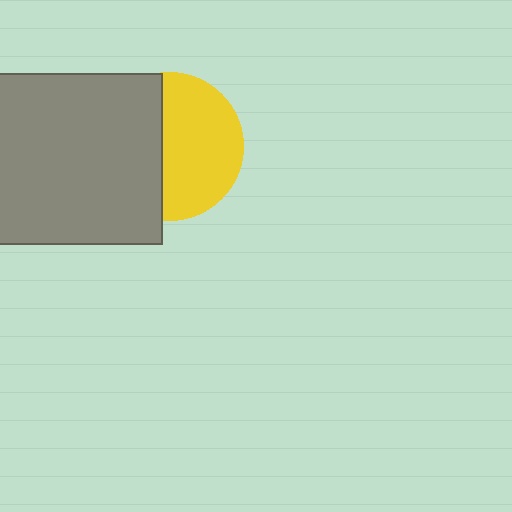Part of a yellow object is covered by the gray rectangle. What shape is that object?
It is a circle.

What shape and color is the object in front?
The object in front is a gray rectangle.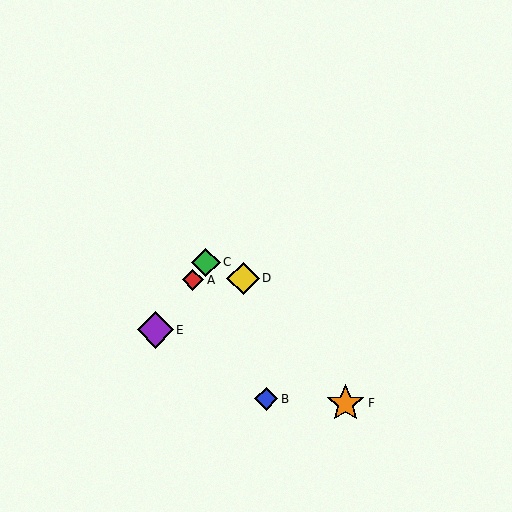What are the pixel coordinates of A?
Object A is at (193, 280).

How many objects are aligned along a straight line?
3 objects (A, C, E) are aligned along a straight line.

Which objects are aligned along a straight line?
Objects A, C, E are aligned along a straight line.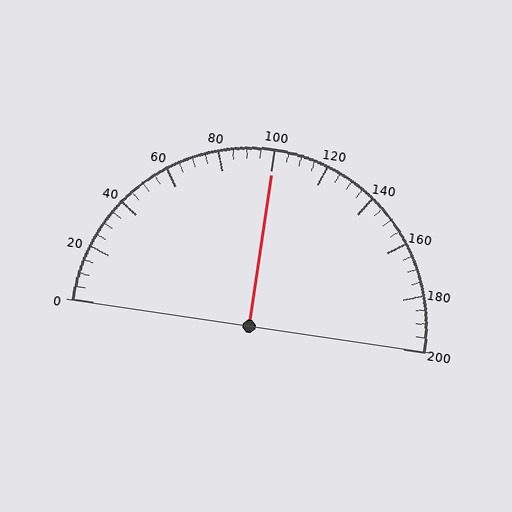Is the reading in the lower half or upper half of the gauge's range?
The reading is in the upper half of the range (0 to 200).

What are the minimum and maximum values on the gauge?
The gauge ranges from 0 to 200.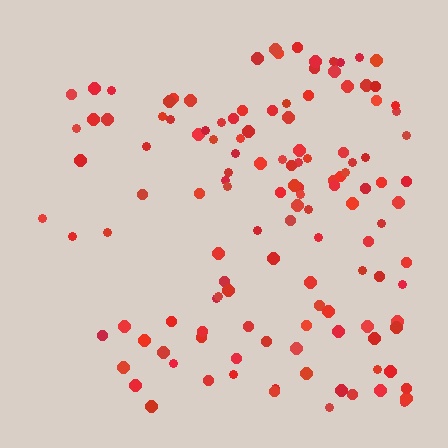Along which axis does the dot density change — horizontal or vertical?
Horizontal.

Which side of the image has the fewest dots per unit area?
The left.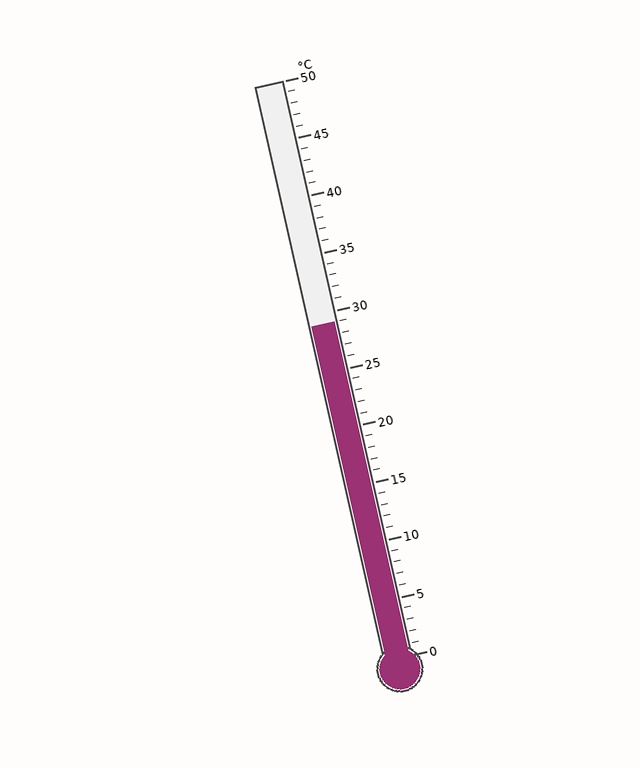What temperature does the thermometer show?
The thermometer shows approximately 29°C.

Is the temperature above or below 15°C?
The temperature is above 15°C.